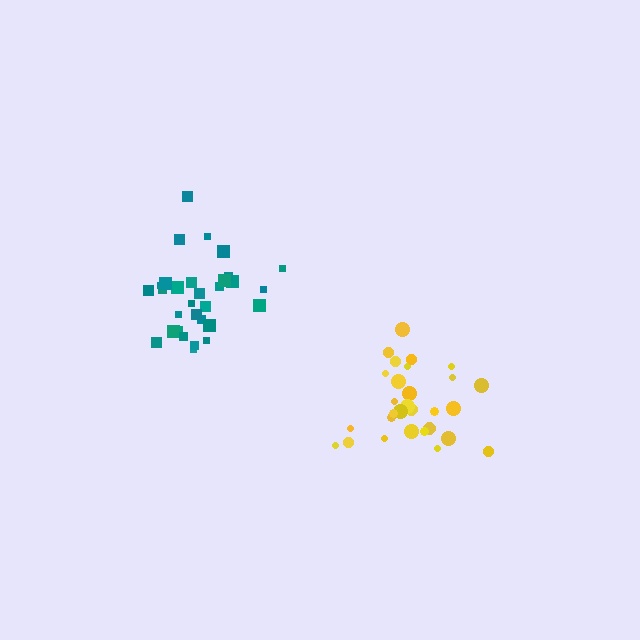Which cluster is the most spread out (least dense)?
Yellow.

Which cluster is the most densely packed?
Teal.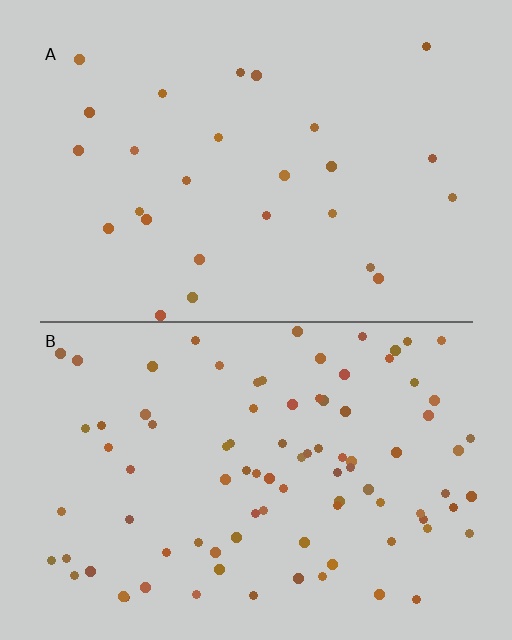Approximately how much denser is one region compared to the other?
Approximately 3.4× — region B over region A.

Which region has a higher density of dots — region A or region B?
B (the bottom).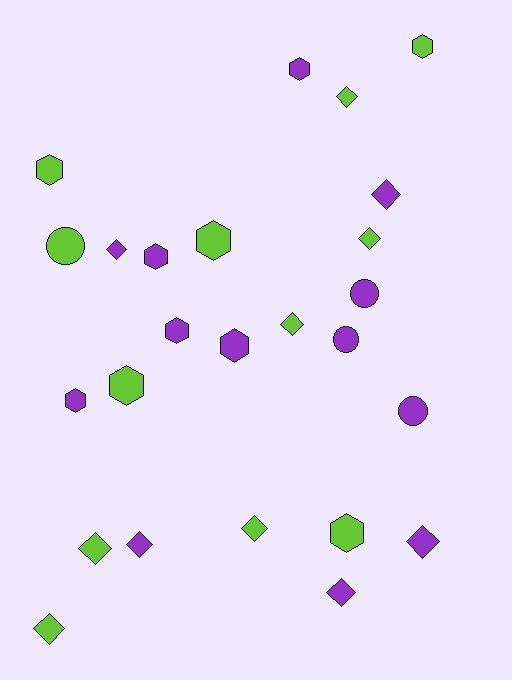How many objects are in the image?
There are 25 objects.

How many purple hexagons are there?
There are 5 purple hexagons.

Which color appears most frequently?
Purple, with 13 objects.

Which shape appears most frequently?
Diamond, with 11 objects.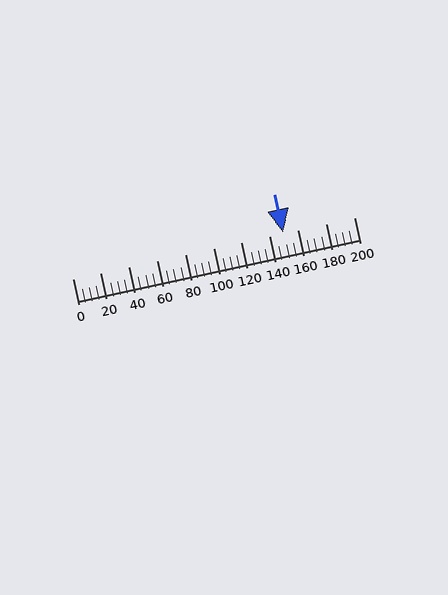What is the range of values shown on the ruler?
The ruler shows values from 0 to 200.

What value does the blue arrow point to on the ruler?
The blue arrow points to approximately 149.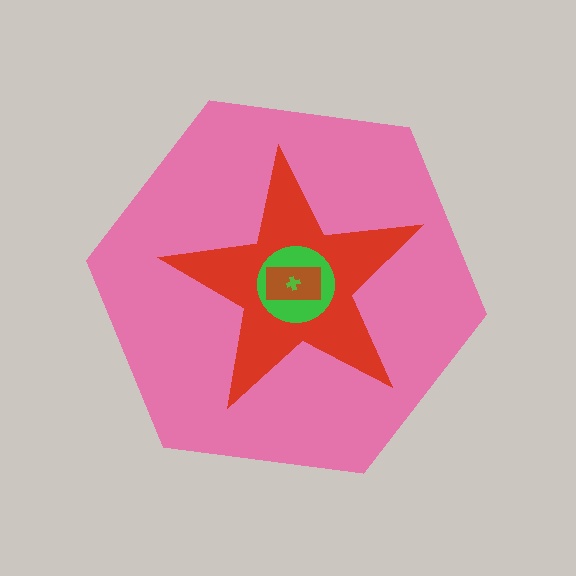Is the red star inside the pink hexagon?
Yes.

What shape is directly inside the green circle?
The brown rectangle.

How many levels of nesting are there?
5.